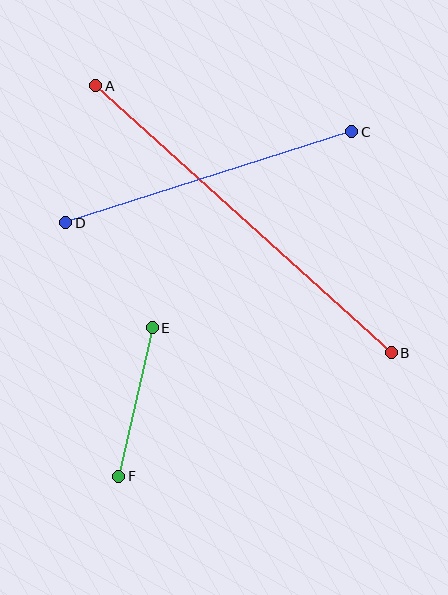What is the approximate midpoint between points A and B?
The midpoint is at approximately (243, 219) pixels.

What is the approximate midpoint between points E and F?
The midpoint is at approximately (136, 402) pixels.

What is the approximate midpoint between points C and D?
The midpoint is at approximately (209, 177) pixels.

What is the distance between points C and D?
The distance is approximately 300 pixels.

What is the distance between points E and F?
The distance is approximately 152 pixels.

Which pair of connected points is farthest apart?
Points A and B are farthest apart.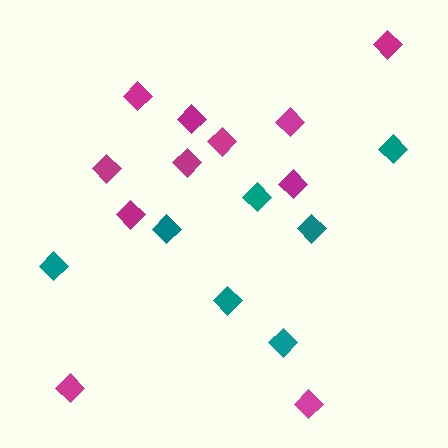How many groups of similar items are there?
There are 2 groups: one group of teal diamonds (7) and one group of magenta diamonds (11).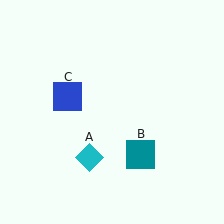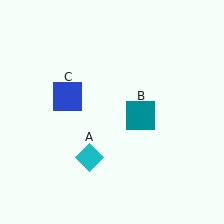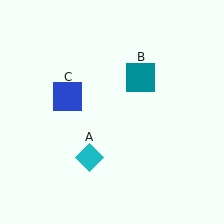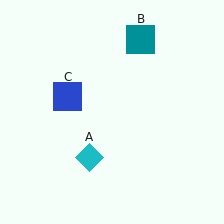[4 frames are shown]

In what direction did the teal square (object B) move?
The teal square (object B) moved up.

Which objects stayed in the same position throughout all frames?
Cyan diamond (object A) and blue square (object C) remained stationary.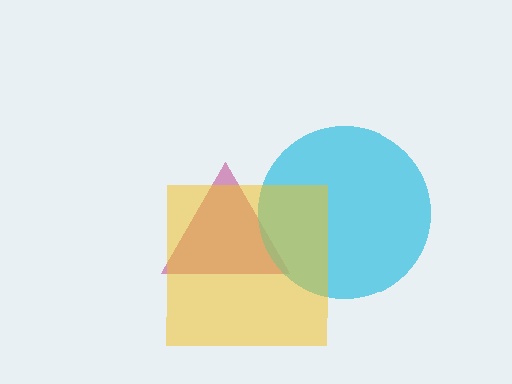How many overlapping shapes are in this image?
There are 3 overlapping shapes in the image.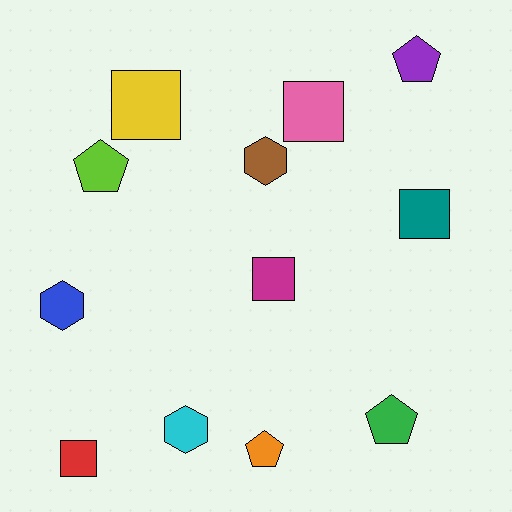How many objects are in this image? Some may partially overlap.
There are 12 objects.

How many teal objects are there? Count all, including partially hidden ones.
There is 1 teal object.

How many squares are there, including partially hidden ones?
There are 5 squares.